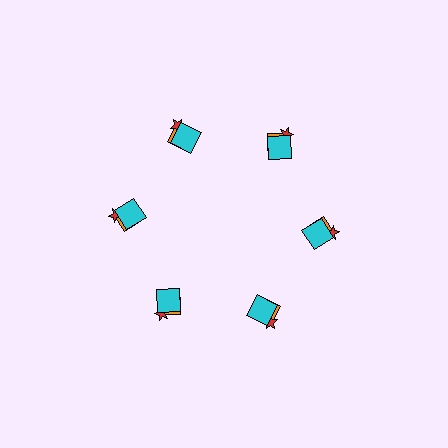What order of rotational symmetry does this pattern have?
This pattern has 6-fold rotational symmetry.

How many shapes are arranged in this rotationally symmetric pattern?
There are 18 shapes, arranged in 6 groups of 3.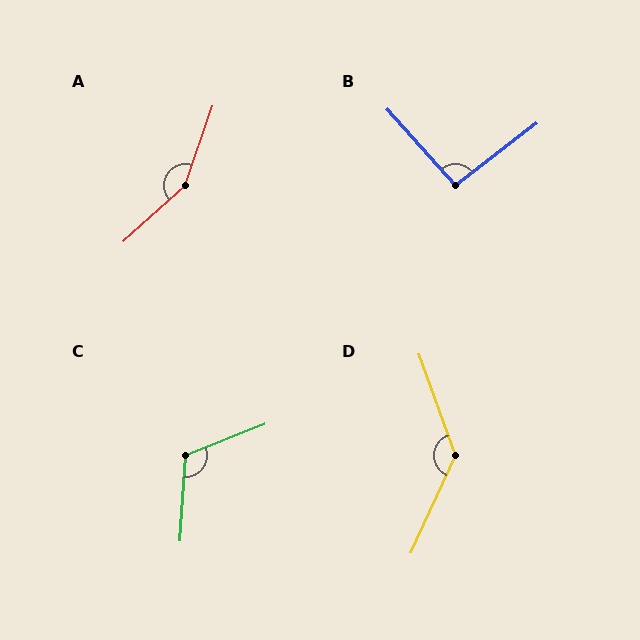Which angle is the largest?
A, at approximately 152 degrees.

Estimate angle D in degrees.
Approximately 136 degrees.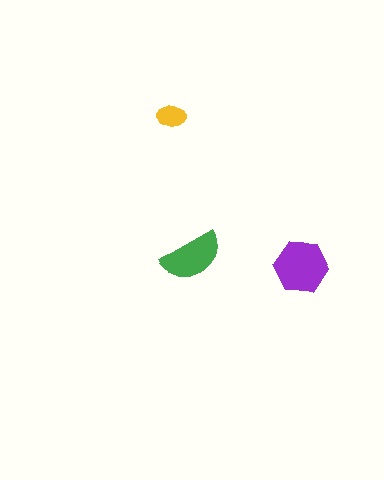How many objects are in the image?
There are 3 objects in the image.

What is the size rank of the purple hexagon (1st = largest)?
1st.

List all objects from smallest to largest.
The yellow ellipse, the green semicircle, the purple hexagon.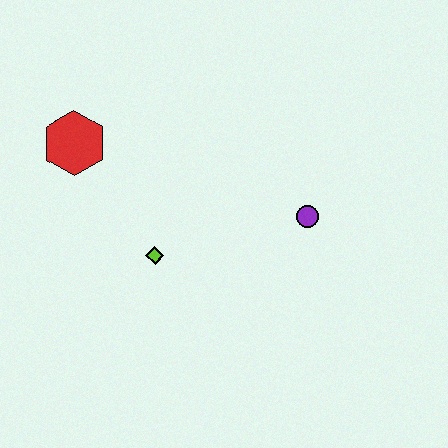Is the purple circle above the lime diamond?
Yes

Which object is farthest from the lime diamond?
The purple circle is farthest from the lime diamond.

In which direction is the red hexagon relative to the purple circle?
The red hexagon is to the left of the purple circle.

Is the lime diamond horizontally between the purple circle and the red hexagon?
Yes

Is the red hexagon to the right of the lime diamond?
No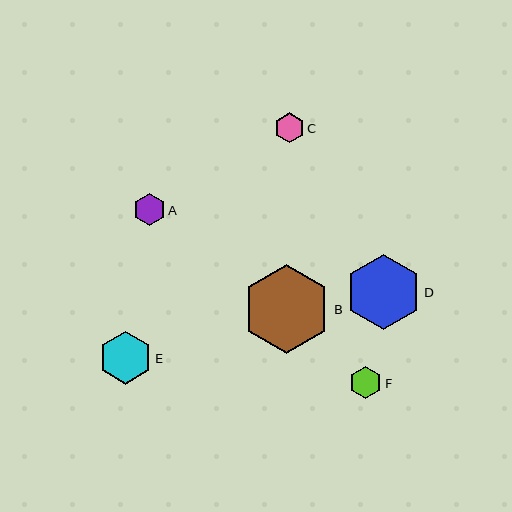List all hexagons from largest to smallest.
From largest to smallest: B, D, E, F, A, C.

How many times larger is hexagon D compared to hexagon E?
Hexagon D is approximately 1.4 times the size of hexagon E.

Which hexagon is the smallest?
Hexagon C is the smallest with a size of approximately 30 pixels.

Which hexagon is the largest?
Hexagon B is the largest with a size of approximately 88 pixels.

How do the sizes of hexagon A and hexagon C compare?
Hexagon A and hexagon C are approximately the same size.